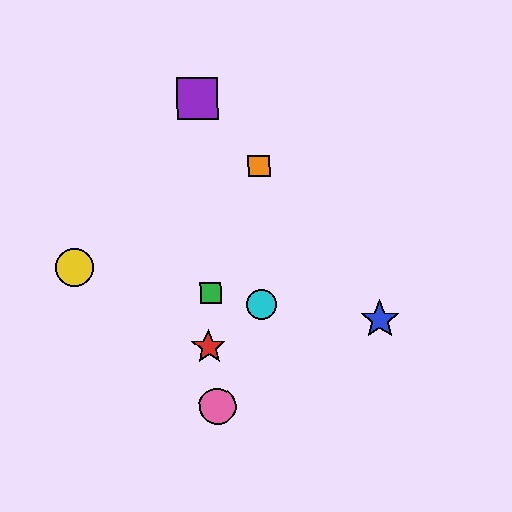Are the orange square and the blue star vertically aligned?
No, the orange square is at x≈259 and the blue star is at x≈380.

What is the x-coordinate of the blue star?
The blue star is at x≈380.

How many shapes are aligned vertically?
2 shapes (the orange square, the cyan circle) are aligned vertically.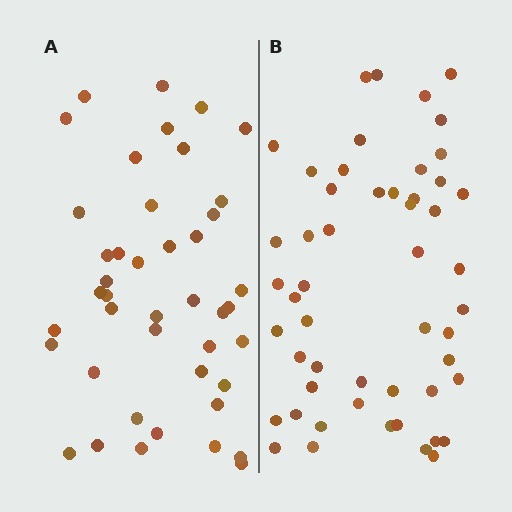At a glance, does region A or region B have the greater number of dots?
Region B (the right region) has more dots.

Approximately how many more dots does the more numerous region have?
Region B has roughly 8 or so more dots than region A.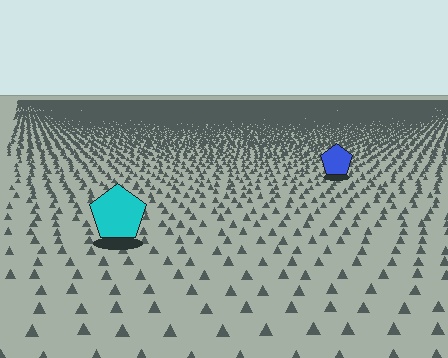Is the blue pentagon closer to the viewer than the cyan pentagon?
No. The cyan pentagon is closer — you can tell from the texture gradient: the ground texture is coarser near it.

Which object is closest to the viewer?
The cyan pentagon is closest. The texture marks near it are larger and more spread out.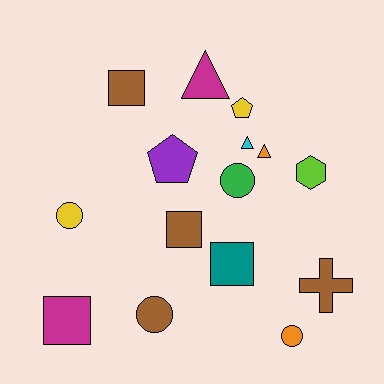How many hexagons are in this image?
There is 1 hexagon.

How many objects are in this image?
There are 15 objects.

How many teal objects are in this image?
There is 1 teal object.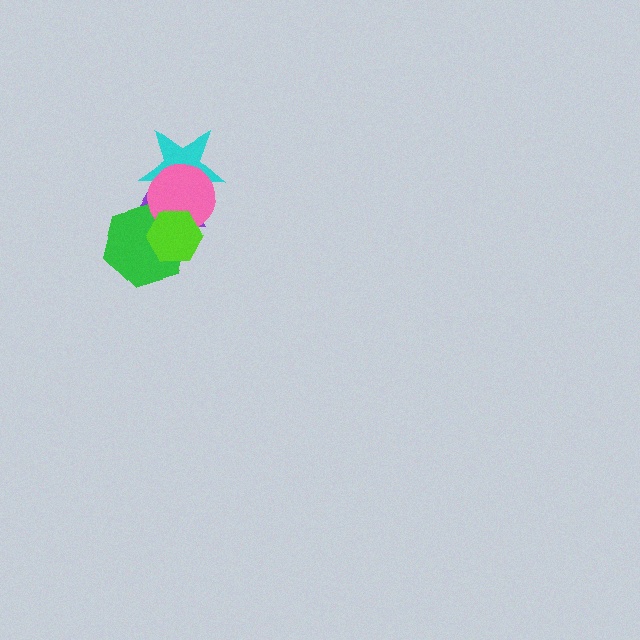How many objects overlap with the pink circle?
4 objects overlap with the pink circle.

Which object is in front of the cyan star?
The pink circle is in front of the cyan star.